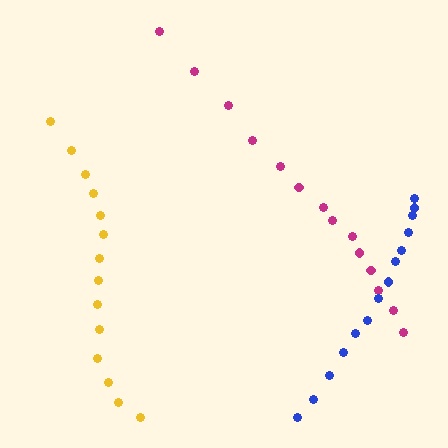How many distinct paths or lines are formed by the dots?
There are 3 distinct paths.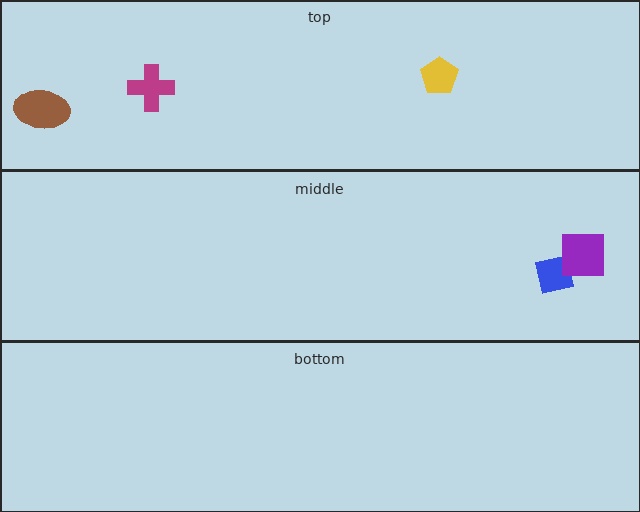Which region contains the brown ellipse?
The top region.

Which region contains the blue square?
The middle region.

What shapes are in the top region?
The magenta cross, the yellow pentagon, the brown ellipse.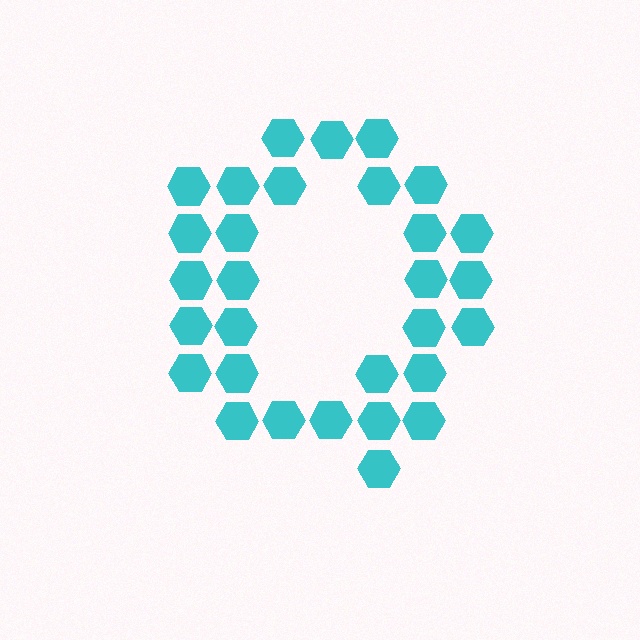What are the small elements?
The small elements are hexagons.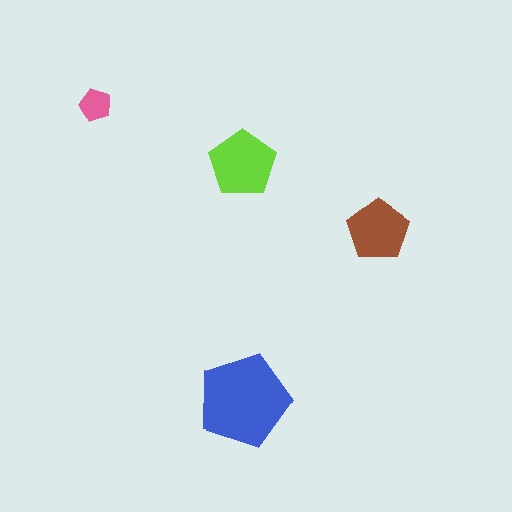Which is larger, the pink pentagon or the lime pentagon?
The lime one.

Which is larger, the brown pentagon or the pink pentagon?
The brown one.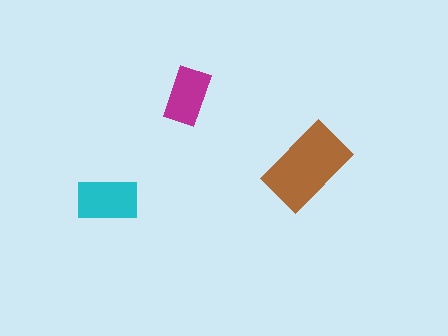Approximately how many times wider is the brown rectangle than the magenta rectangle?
About 1.5 times wider.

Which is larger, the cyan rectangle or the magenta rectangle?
The cyan one.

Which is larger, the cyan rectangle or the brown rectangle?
The brown one.